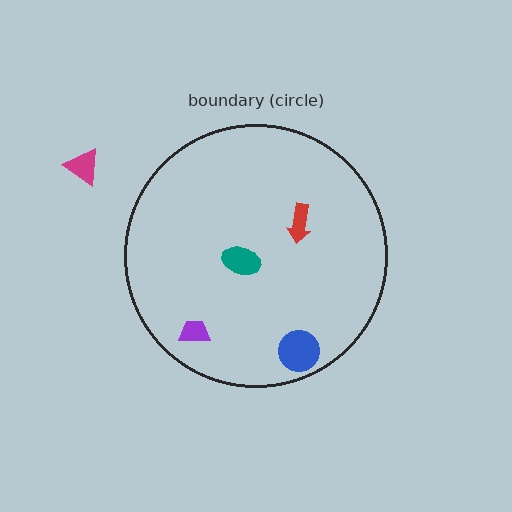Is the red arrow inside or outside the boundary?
Inside.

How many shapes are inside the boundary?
4 inside, 1 outside.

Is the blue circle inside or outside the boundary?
Inside.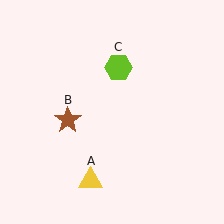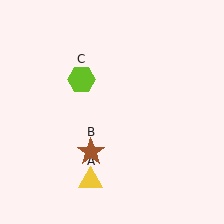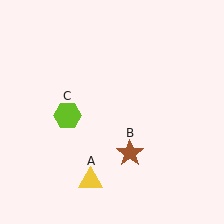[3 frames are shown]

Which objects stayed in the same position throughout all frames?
Yellow triangle (object A) remained stationary.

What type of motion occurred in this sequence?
The brown star (object B), lime hexagon (object C) rotated counterclockwise around the center of the scene.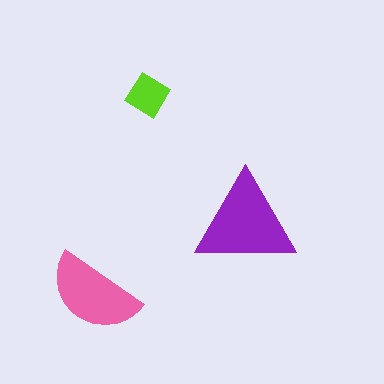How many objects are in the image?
There are 3 objects in the image.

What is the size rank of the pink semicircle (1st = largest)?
2nd.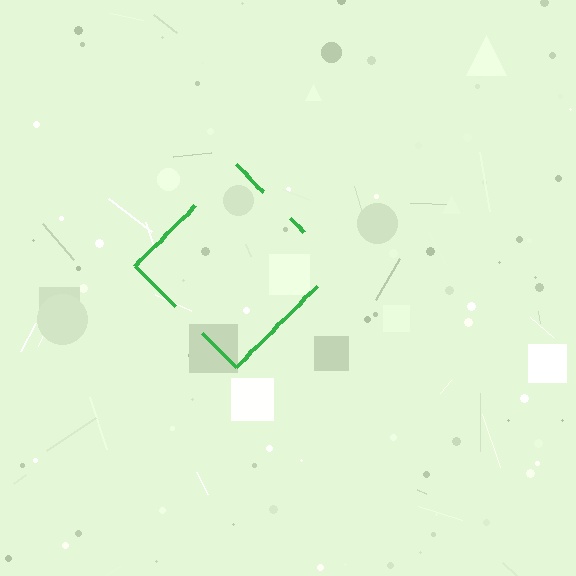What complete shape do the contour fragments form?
The contour fragments form a diamond.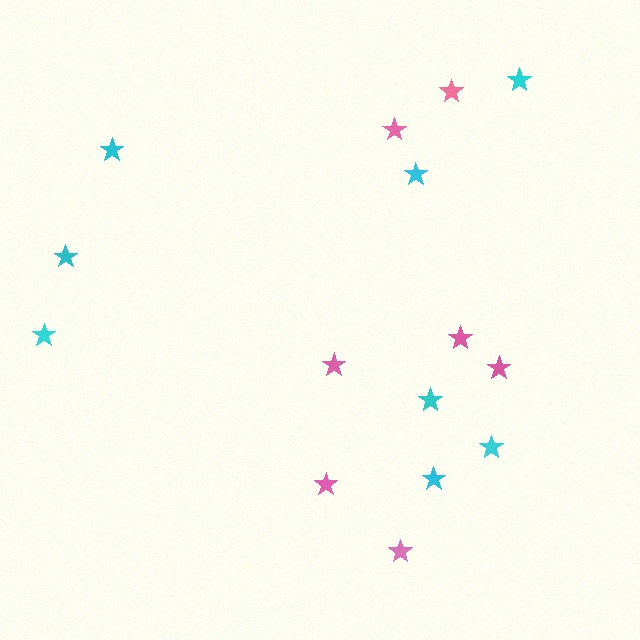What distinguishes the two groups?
There are 2 groups: one group of pink stars (7) and one group of cyan stars (8).